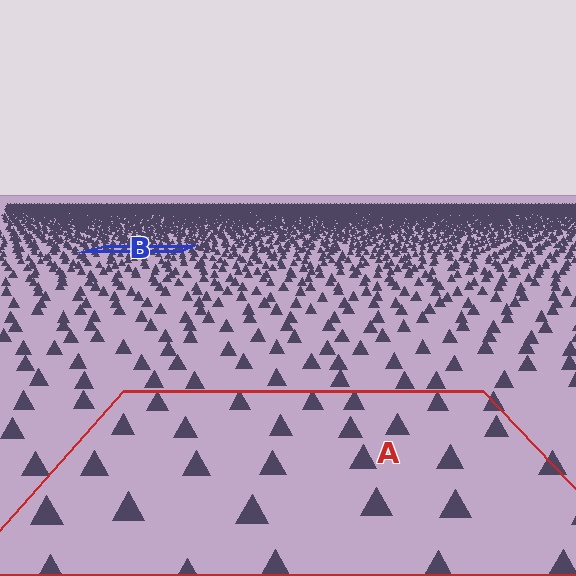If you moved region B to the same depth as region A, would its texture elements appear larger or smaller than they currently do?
They would appear larger. At a closer depth, the same texture elements are projected at a bigger on-screen size.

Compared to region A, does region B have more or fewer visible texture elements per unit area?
Region B has more texture elements per unit area — they are packed more densely because it is farther away.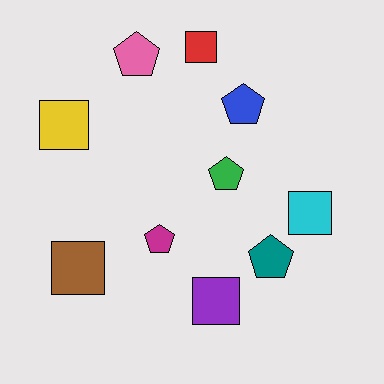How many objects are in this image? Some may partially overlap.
There are 10 objects.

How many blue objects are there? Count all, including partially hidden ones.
There is 1 blue object.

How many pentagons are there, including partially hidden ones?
There are 5 pentagons.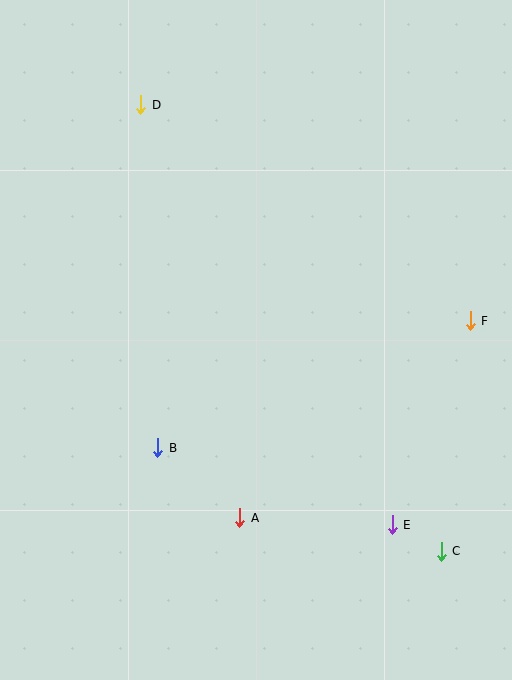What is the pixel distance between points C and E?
The distance between C and E is 56 pixels.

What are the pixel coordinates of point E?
Point E is at (392, 525).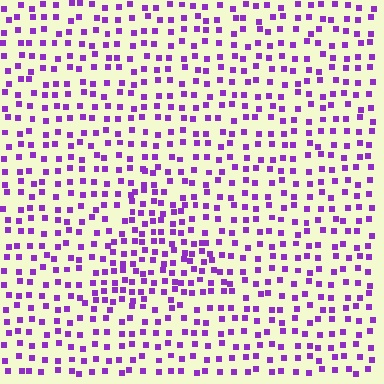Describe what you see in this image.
The image contains small purple elements arranged at two different densities. A triangle-shaped region is visible where the elements are more densely packed than the surrounding area.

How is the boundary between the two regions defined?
The boundary is defined by a change in element density (approximately 1.6x ratio). All elements are the same color, size, and shape.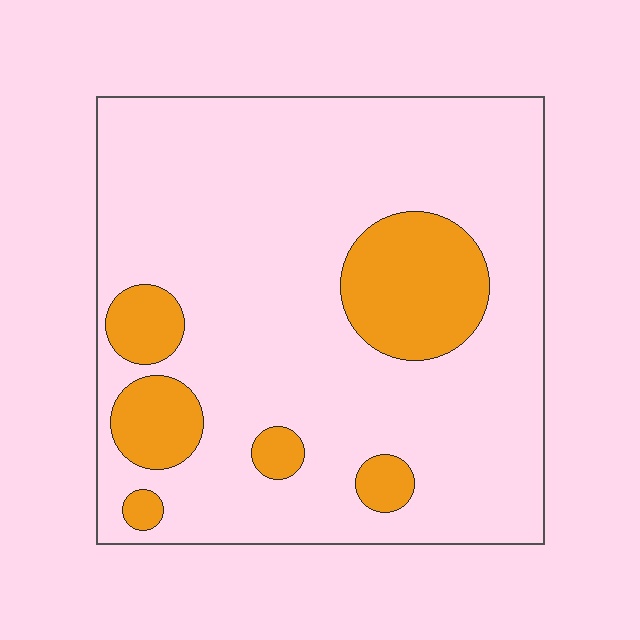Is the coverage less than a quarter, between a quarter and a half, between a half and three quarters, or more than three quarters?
Less than a quarter.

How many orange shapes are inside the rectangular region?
6.